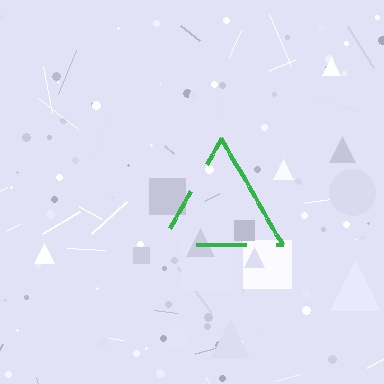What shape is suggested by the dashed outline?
The dashed outline suggests a triangle.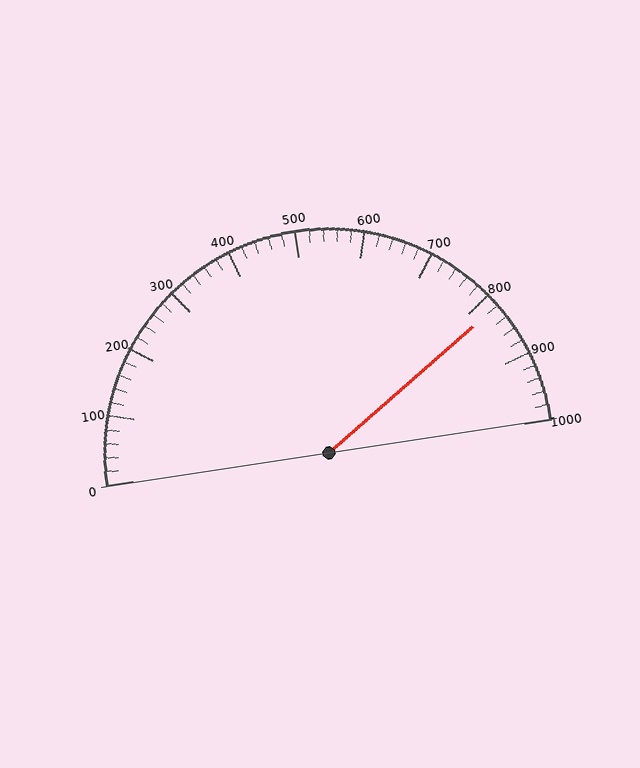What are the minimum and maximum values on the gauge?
The gauge ranges from 0 to 1000.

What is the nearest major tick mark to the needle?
The nearest major tick mark is 800.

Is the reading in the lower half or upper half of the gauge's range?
The reading is in the upper half of the range (0 to 1000).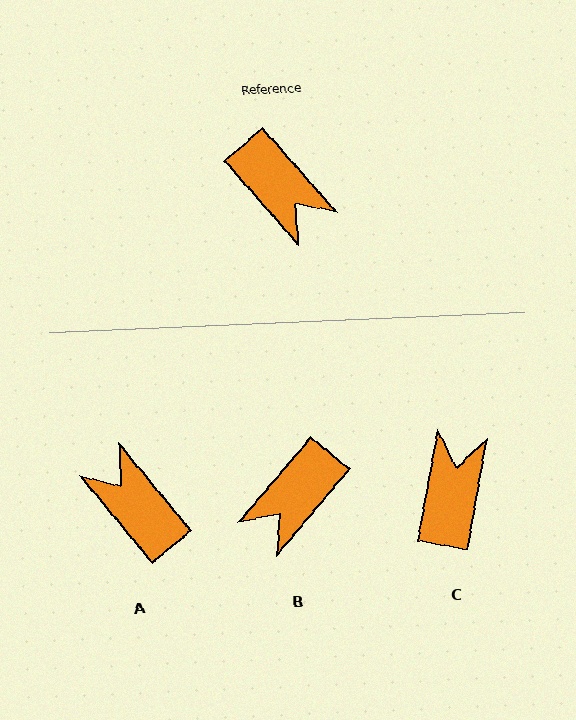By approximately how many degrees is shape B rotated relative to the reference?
Approximately 81 degrees clockwise.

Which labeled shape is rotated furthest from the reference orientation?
A, about 178 degrees away.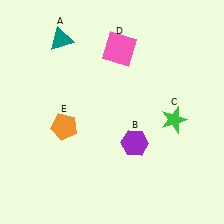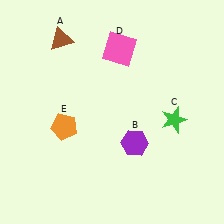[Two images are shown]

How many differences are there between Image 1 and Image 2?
There is 1 difference between the two images.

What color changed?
The triangle (A) changed from teal in Image 1 to brown in Image 2.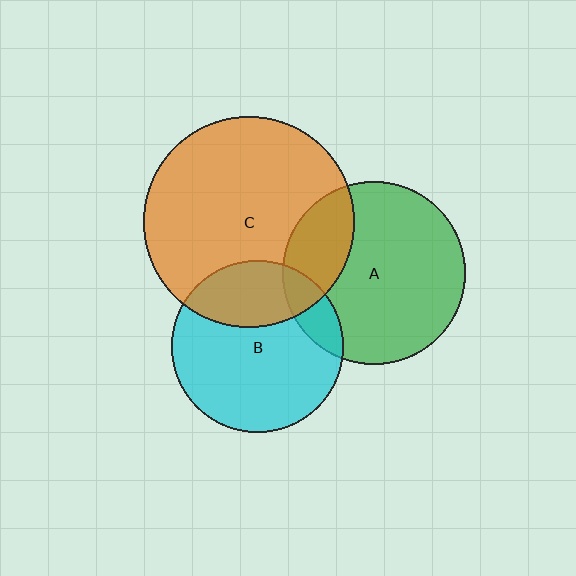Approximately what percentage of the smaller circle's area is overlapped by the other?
Approximately 25%.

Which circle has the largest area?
Circle C (orange).